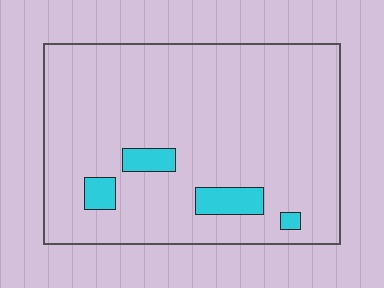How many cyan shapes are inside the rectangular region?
4.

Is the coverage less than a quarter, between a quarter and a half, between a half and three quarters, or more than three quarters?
Less than a quarter.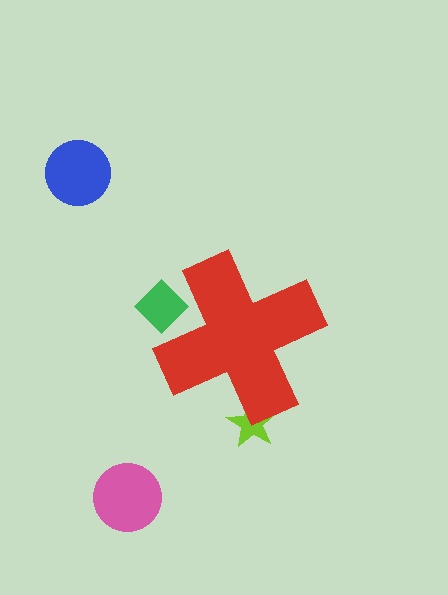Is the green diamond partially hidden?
Yes, the green diamond is partially hidden behind the red cross.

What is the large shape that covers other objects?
A red cross.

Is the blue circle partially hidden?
No, the blue circle is fully visible.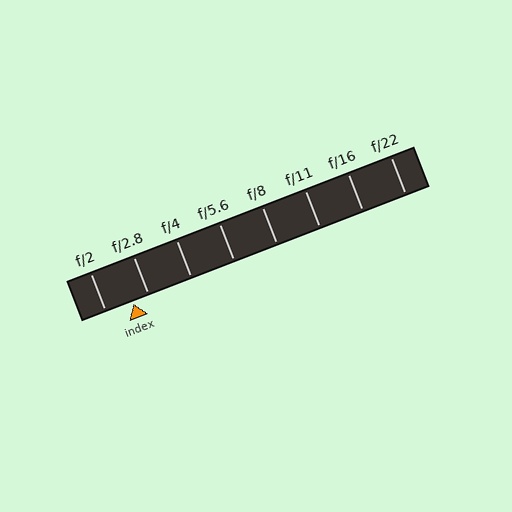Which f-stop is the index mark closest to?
The index mark is closest to f/2.8.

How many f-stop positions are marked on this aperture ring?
There are 8 f-stop positions marked.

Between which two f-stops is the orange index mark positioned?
The index mark is between f/2 and f/2.8.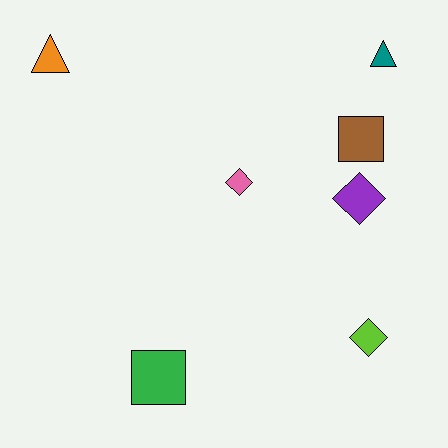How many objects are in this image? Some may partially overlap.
There are 7 objects.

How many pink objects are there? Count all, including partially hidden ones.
There is 1 pink object.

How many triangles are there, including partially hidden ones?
There are 2 triangles.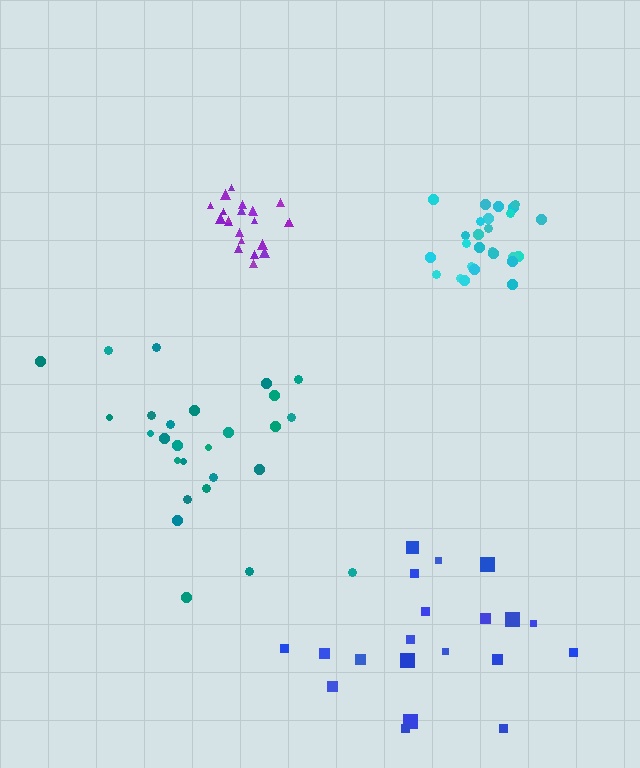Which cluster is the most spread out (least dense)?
Blue.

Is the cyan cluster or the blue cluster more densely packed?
Cyan.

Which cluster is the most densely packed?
Purple.